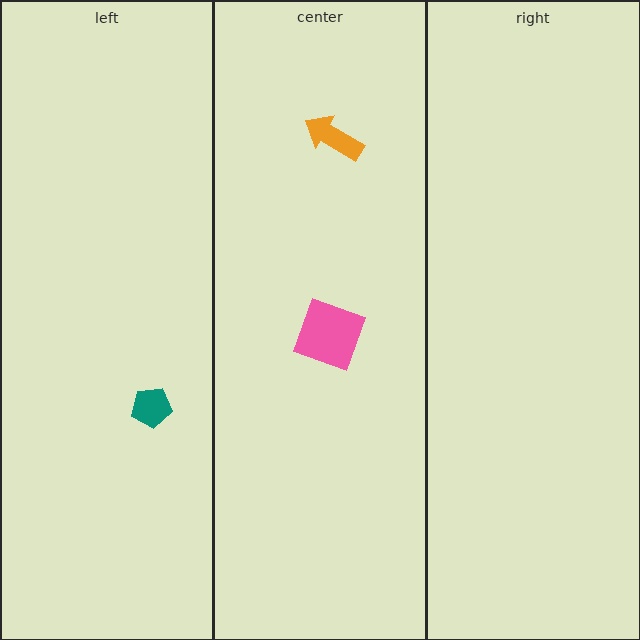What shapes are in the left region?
The teal pentagon.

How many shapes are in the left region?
1.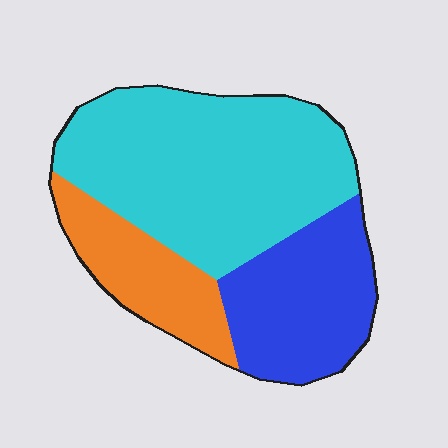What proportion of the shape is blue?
Blue takes up about one quarter (1/4) of the shape.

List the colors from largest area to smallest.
From largest to smallest: cyan, blue, orange.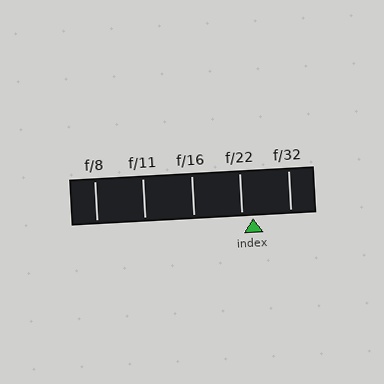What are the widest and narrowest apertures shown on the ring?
The widest aperture shown is f/8 and the narrowest is f/32.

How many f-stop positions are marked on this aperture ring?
There are 5 f-stop positions marked.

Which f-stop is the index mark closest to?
The index mark is closest to f/22.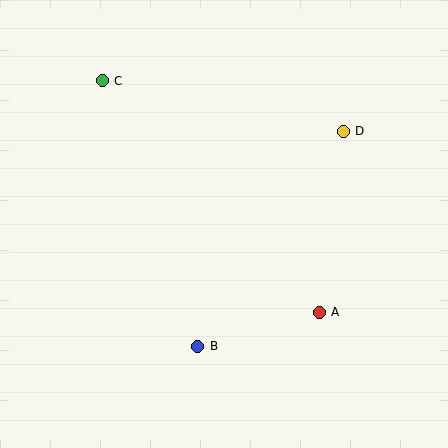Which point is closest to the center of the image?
Point B at (198, 346) is closest to the center.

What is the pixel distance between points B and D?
The distance between B and D is 259 pixels.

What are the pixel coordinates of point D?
Point D is at (343, 131).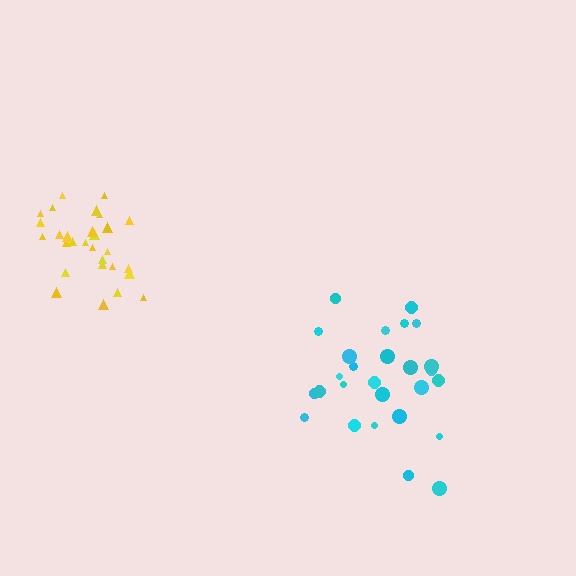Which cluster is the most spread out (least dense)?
Cyan.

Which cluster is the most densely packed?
Yellow.